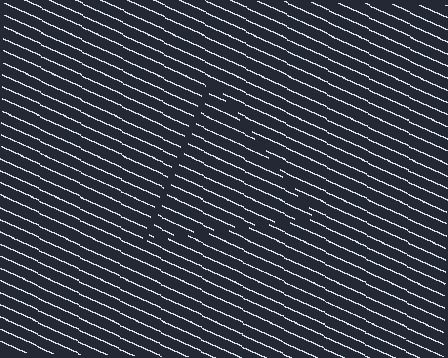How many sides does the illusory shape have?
3 sides — the line-ends trace a triangle.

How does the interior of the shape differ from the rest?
The interior of the shape contains the same grating, shifted by half a period — the contour is defined by the phase discontinuity where line-ends from the inner and outer gratings abut.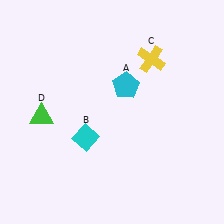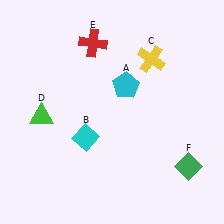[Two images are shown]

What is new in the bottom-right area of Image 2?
A green diamond (F) was added in the bottom-right area of Image 2.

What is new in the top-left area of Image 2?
A red cross (E) was added in the top-left area of Image 2.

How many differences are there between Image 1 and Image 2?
There are 2 differences between the two images.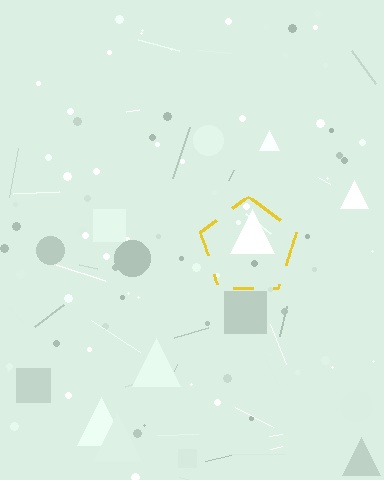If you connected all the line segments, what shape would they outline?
They would outline a pentagon.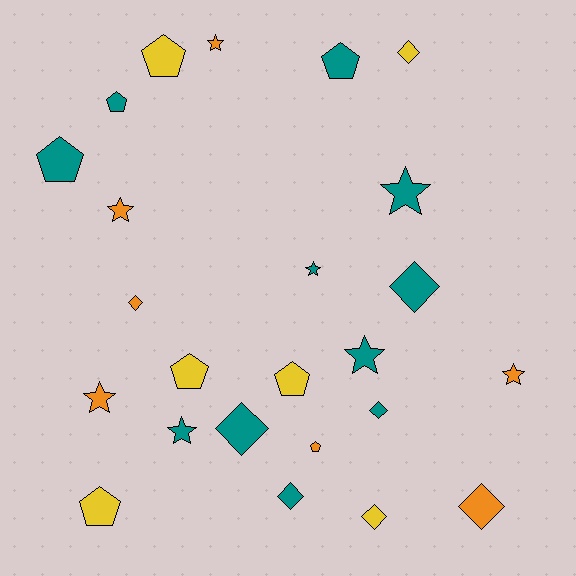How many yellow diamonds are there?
There are 2 yellow diamonds.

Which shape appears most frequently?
Diamond, with 8 objects.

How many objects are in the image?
There are 24 objects.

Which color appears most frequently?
Teal, with 11 objects.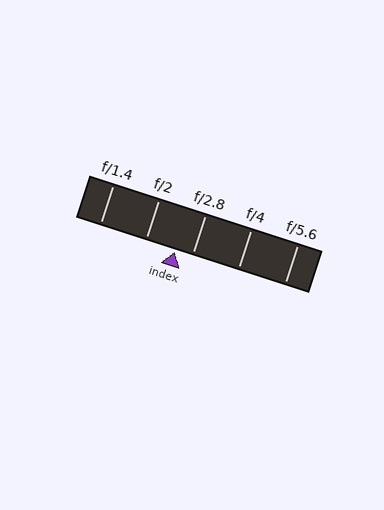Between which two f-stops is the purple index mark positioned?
The index mark is between f/2 and f/2.8.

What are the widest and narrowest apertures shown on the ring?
The widest aperture shown is f/1.4 and the narrowest is f/5.6.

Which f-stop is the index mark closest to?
The index mark is closest to f/2.8.